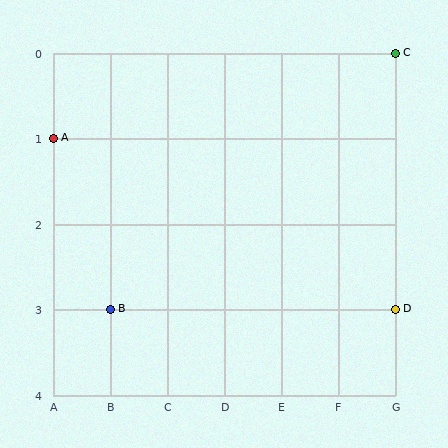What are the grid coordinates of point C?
Point C is at grid coordinates (G, 0).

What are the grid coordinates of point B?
Point B is at grid coordinates (B, 3).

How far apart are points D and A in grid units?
Points D and A are 6 columns and 2 rows apart (about 6.3 grid units diagonally).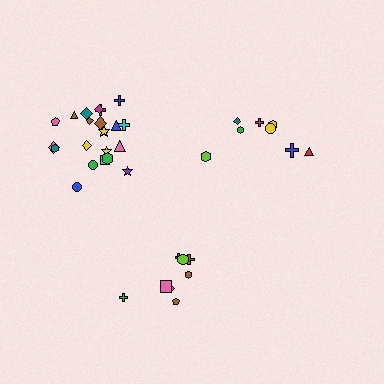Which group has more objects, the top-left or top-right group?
The top-left group.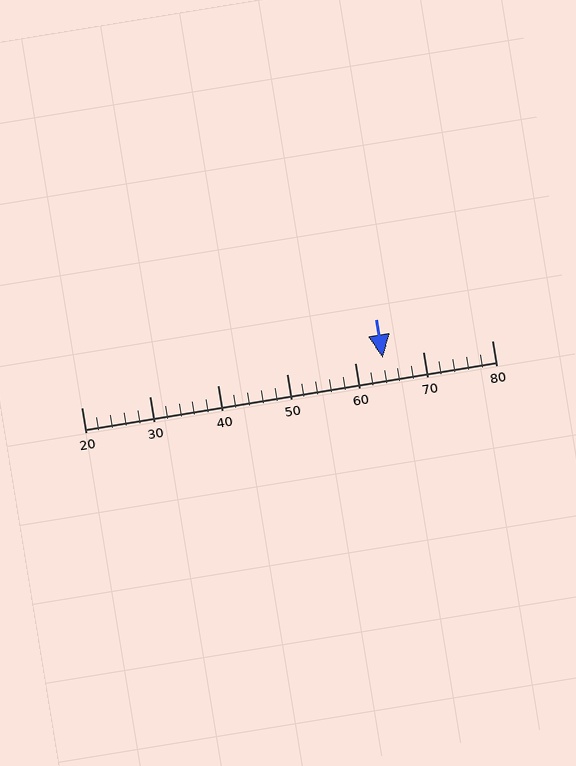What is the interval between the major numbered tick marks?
The major tick marks are spaced 10 units apart.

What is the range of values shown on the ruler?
The ruler shows values from 20 to 80.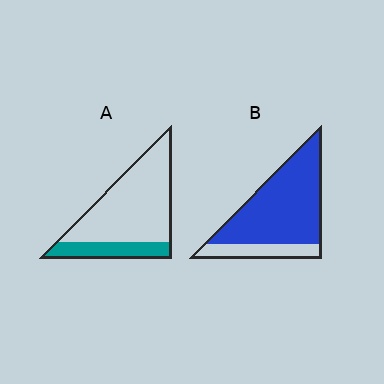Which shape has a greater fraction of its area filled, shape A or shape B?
Shape B.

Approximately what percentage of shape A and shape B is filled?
A is approximately 25% and B is approximately 80%.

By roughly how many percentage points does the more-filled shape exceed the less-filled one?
By roughly 55 percentage points (B over A).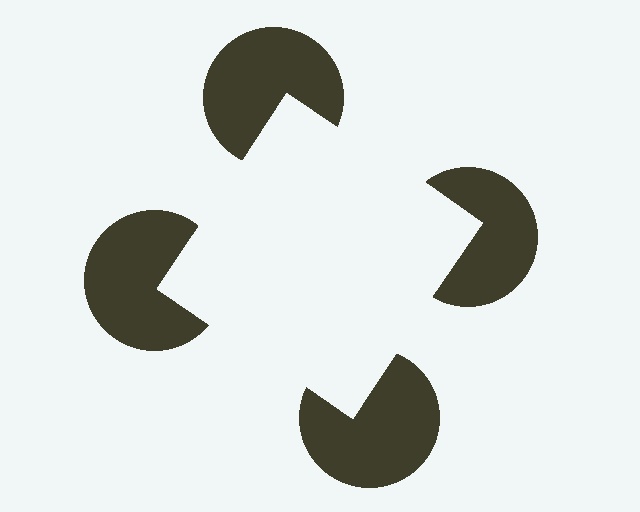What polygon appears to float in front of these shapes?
An illusory square — its edges are inferred from the aligned wedge cuts in the pac-man discs, not physically drawn.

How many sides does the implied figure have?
4 sides.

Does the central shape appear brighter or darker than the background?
It typically appears slightly brighter than the background, even though no actual brightness change is drawn.